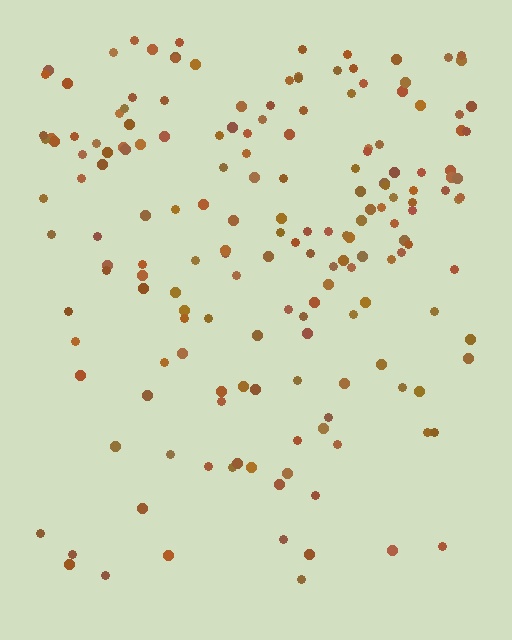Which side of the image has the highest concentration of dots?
The top.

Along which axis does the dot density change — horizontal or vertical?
Vertical.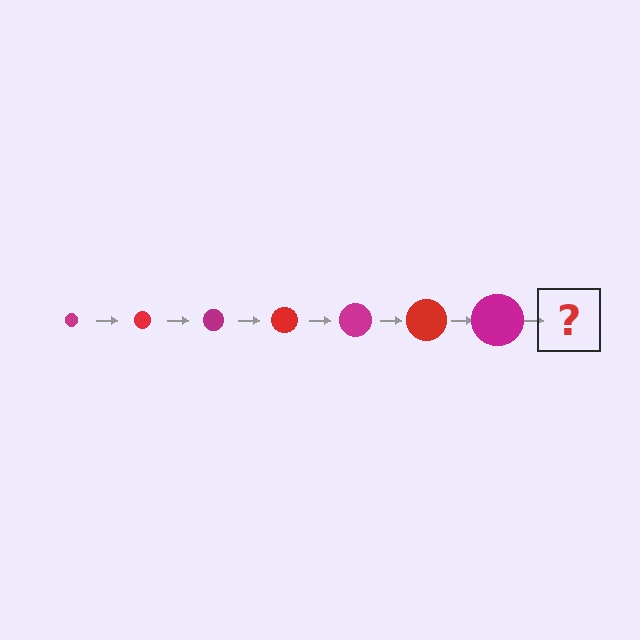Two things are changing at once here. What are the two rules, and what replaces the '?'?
The two rules are that the circle grows larger each step and the color cycles through magenta and red. The '?' should be a red circle, larger than the previous one.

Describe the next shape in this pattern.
It should be a red circle, larger than the previous one.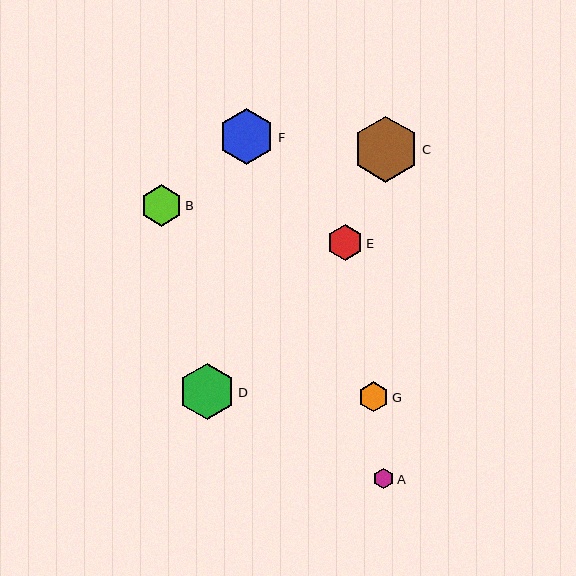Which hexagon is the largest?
Hexagon C is the largest with a size of approximately 66 pixels.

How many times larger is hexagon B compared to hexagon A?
Hexagon B is approximately 2.0 times the size of hexagon A.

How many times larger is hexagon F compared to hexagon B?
Hexagon F is approximately 1.4 times the size of hexagon B.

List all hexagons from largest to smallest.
From largest to smallest: C, F, D, B, E, G, A.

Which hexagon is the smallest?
Hexagon A is the smallest with a size of approximately 20 pixels.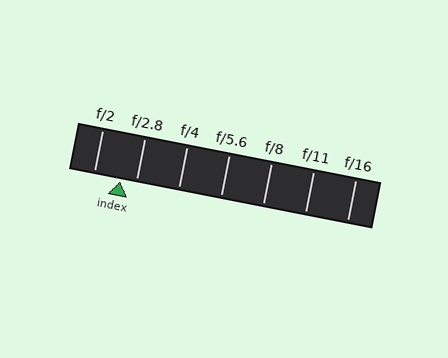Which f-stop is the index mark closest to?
The index mark is closest to f/2.8.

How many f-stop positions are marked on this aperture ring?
There are 7 f-stop positions marked.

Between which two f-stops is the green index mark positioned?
The index mark is between f/2 and f/2.8.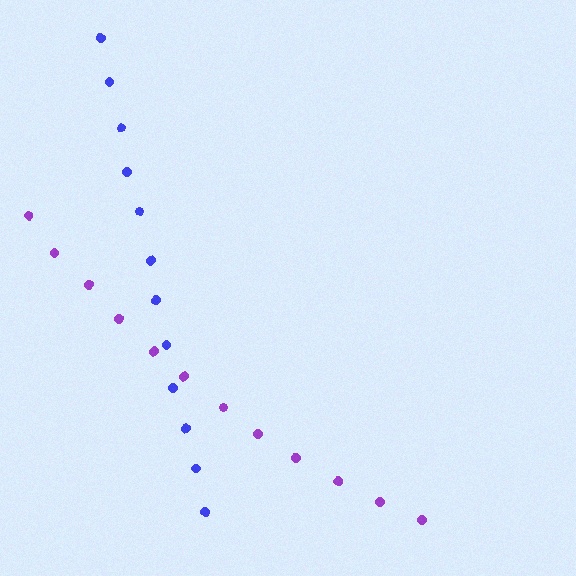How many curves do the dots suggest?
There are 2 distinct paths.